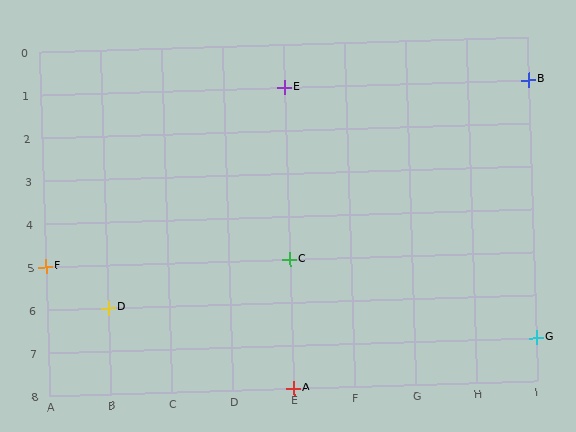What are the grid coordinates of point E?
Point E is at grid coordinates (E, 1).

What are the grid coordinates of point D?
Point D is at grid coordinates (B, 6).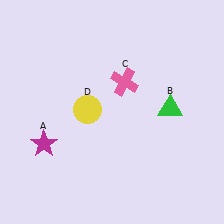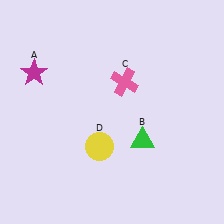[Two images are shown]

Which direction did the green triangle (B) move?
The green triangle (B) moved down.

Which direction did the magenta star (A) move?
The magenta star (A) moved up.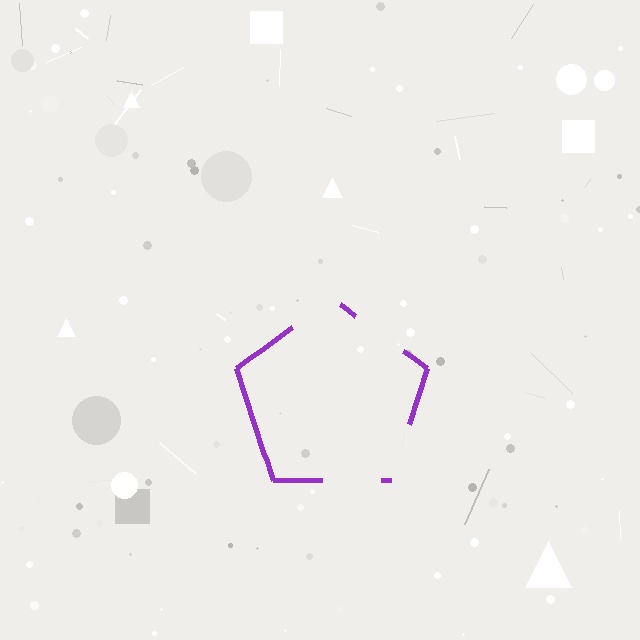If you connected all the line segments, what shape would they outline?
They would outline a pentagon.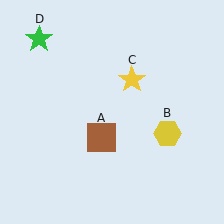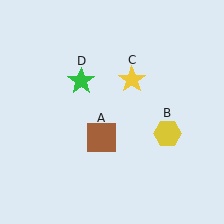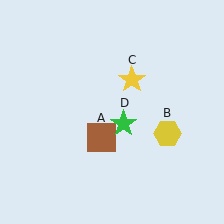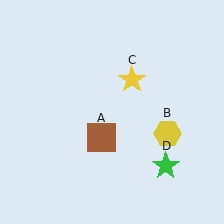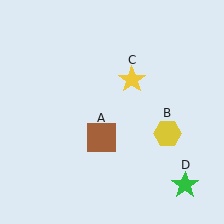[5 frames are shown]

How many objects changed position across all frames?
1 object changed position: green star (object D).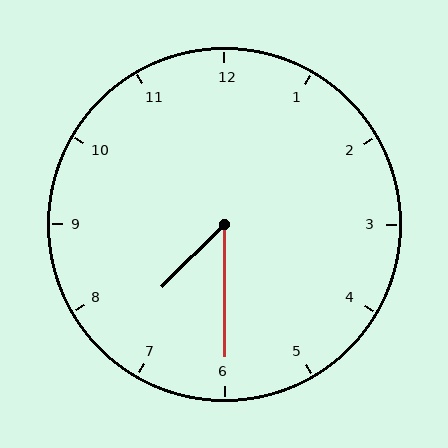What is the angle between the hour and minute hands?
Approximately 45 degrees.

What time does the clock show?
7:30.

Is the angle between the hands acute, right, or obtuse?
It is acute.